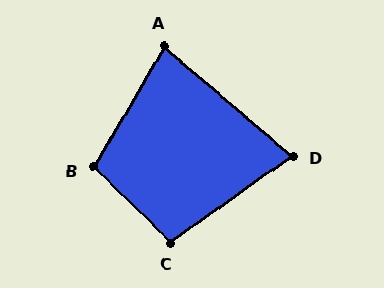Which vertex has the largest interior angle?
B, at approximately 104 degrees.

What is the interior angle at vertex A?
Approximately 80 degrees (acute).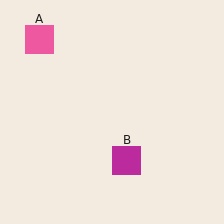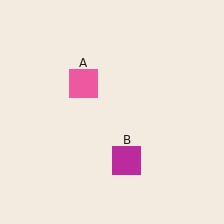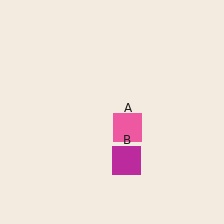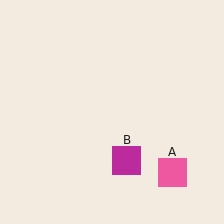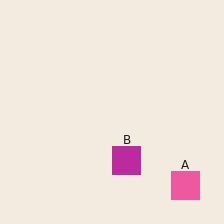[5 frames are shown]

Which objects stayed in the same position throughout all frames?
Magenta square (object B) remained stationary.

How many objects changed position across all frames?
1 object changed position: pink square (object A).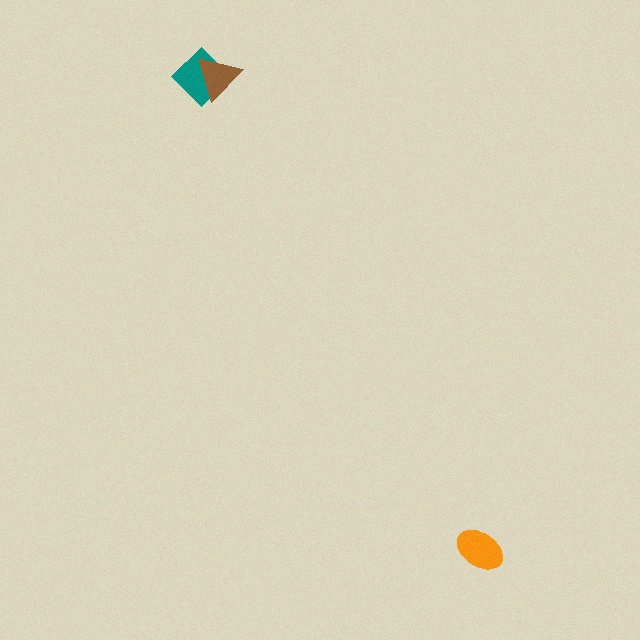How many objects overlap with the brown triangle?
1 object overlaps with the brown triangle.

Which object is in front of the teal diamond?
The brown triangle is in front of the teal diamond.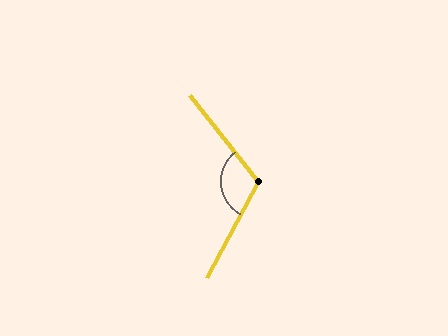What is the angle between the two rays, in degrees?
Approximately 113 degrees.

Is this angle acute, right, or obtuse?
It is obtuse.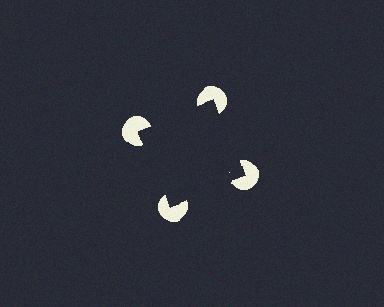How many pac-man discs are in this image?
There are 4 — one at each vertex of the illusory square.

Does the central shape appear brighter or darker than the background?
It typically appears slightly darker than the background, even though no actual brightness change is drawn.